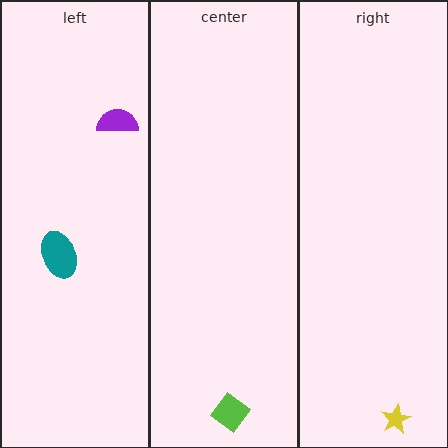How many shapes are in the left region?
2.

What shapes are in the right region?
The yellow star.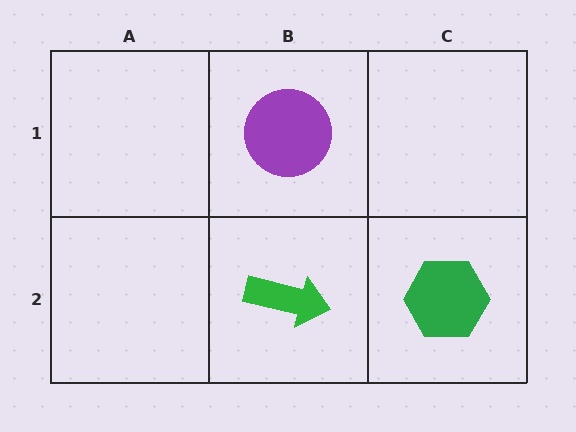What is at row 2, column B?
A green arrow.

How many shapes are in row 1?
1 shape.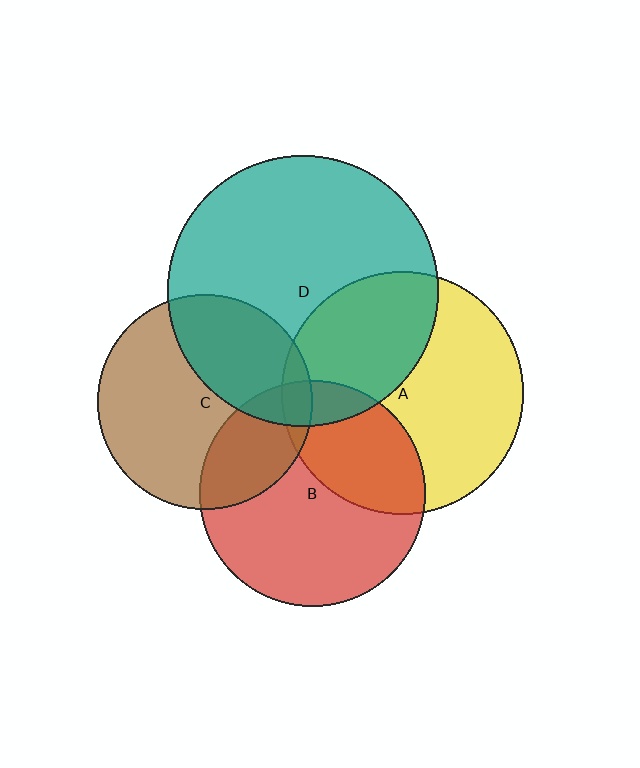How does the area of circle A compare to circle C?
Approximately 1.3 times.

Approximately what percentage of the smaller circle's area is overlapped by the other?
Approximately 25%.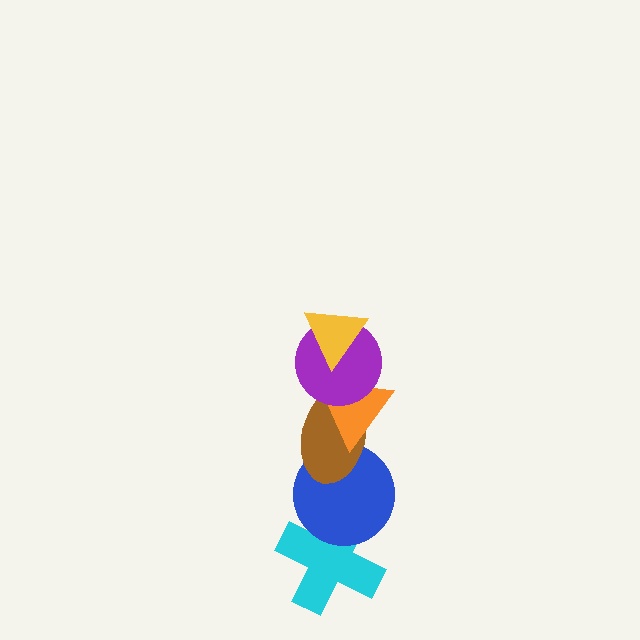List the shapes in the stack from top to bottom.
From top to bottom: the yellow triangle, the purple circle, the orange triangle, the brown ellipse, the blue circle, the cyan cross.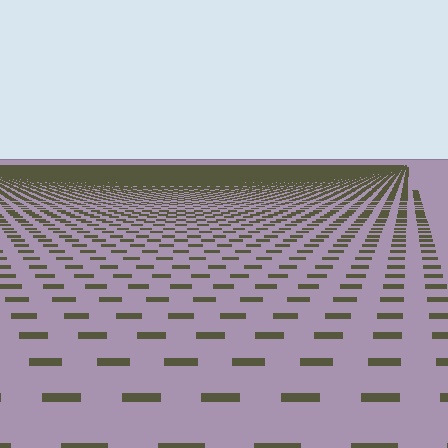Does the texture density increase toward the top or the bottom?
Density increases toward the top.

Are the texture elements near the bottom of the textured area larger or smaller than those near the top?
Larger. Near the bottom, elements are closer to the viewer and appear at a bigger on-screen size.